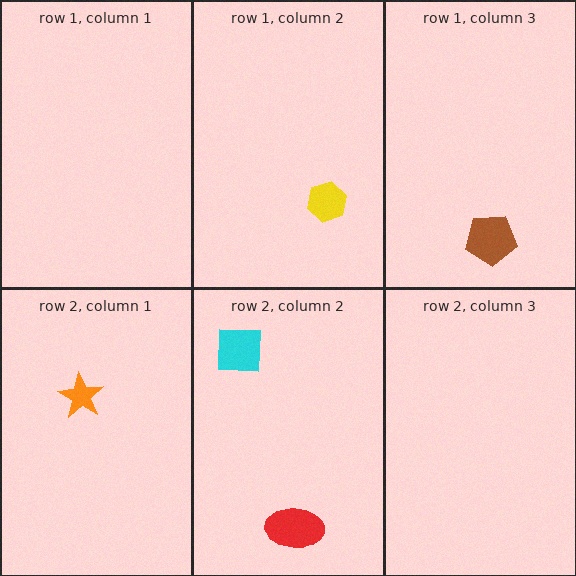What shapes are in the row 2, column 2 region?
The cyan square, the red ellipse.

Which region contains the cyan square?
The row 2, column 2 region.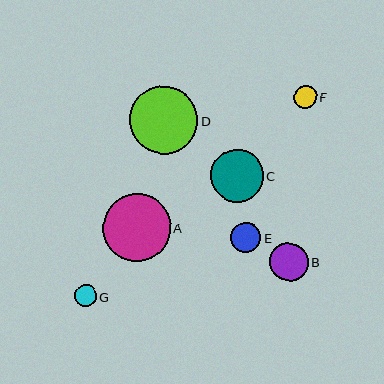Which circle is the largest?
Circle D is the largest with a size of approximately 68 pixels.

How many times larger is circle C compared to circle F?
Circle C is approximately 2.3 times the size of circle F.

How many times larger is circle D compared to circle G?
Circle D is approximately 3.1 times the size of circle G.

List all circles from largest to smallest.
From largest to smallest: D, A, C, B, E, F, G.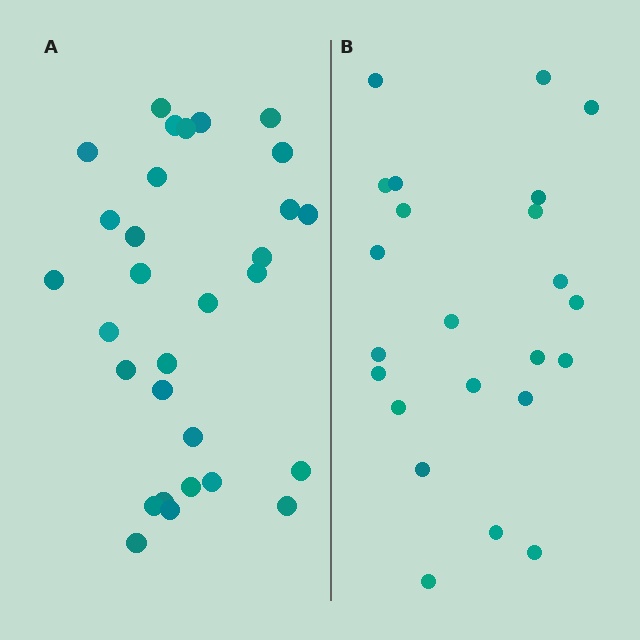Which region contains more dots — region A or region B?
Region A (the left region) has more dots.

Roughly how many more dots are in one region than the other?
Region A has roughly 8 or so more dots than region B.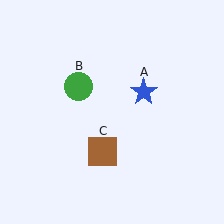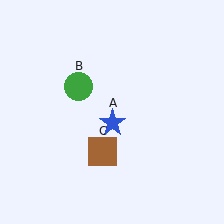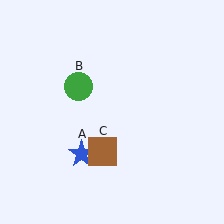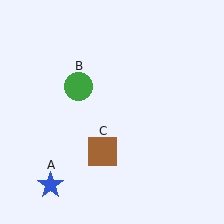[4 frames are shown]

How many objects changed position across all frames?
1 object changed position: blue star (object A).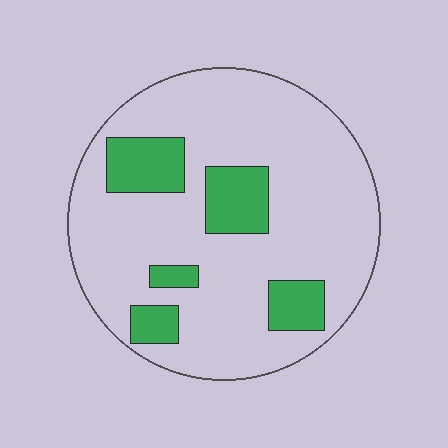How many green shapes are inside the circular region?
5.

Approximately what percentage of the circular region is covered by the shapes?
Approximately 20%.